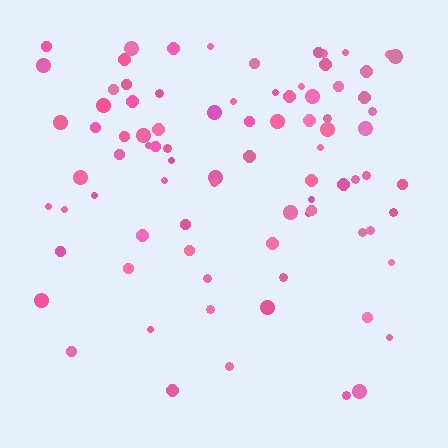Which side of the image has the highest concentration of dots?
The top.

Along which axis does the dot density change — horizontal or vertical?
Vertical.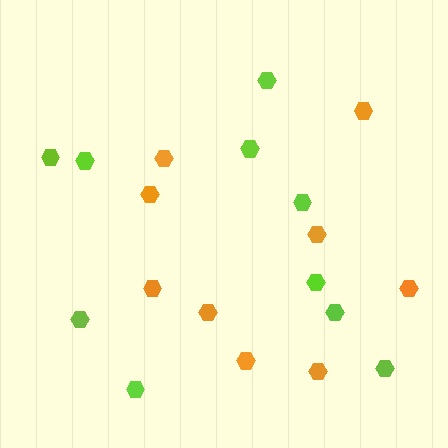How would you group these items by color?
There are 2 groups: one group of lime hexagons (10) and one group of orange hexagons (9).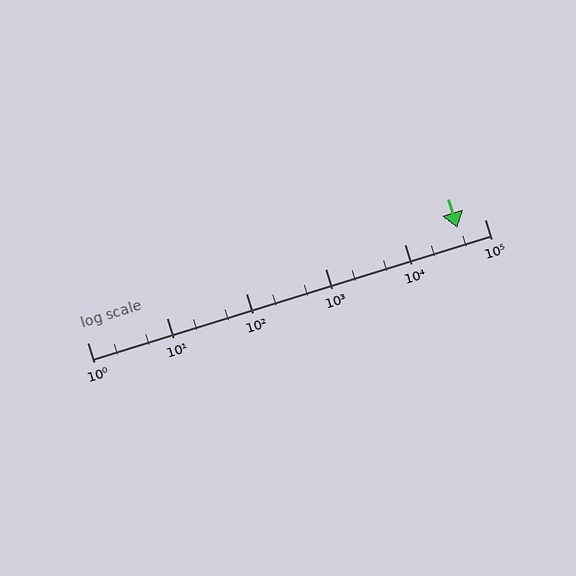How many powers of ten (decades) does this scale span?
The scale spans 5 decades, from 1 to 100000.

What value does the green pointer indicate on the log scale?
The pointer indicates approximately 46000.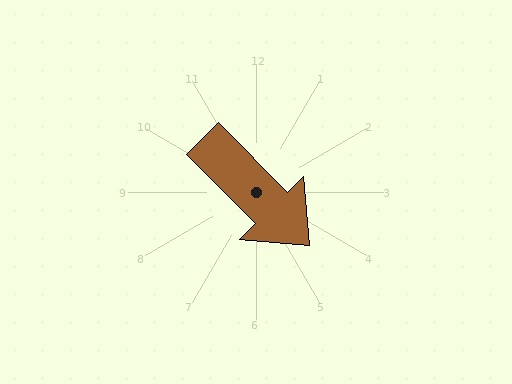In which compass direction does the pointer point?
Southeast.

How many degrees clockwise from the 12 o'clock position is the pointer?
Approximately 135 degrees.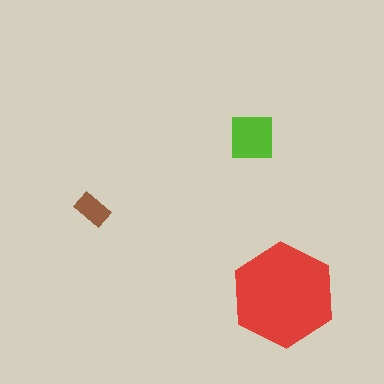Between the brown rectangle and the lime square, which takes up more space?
The lime square.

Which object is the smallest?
The brown rectangle.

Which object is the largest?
The red hexagon.